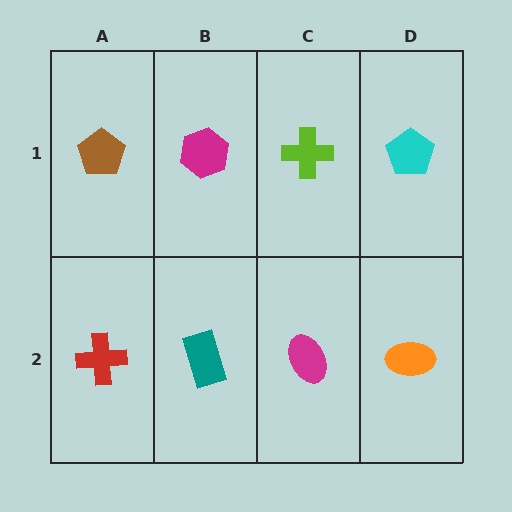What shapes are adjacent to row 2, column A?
A brown pentagon (row 1, column A), a teal rectangle (row 2, column B).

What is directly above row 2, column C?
A lime cross.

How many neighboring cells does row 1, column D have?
2.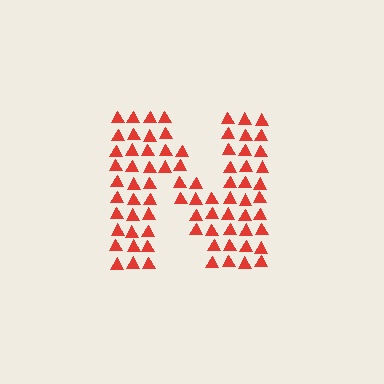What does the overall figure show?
The overall figure shows the letter N.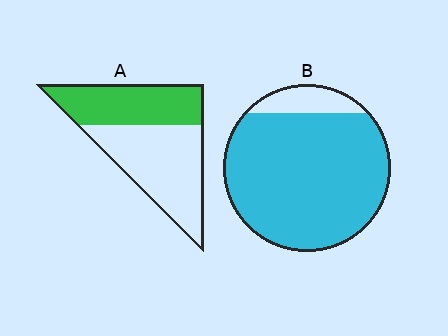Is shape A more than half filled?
No.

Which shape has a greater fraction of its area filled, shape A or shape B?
Shape B.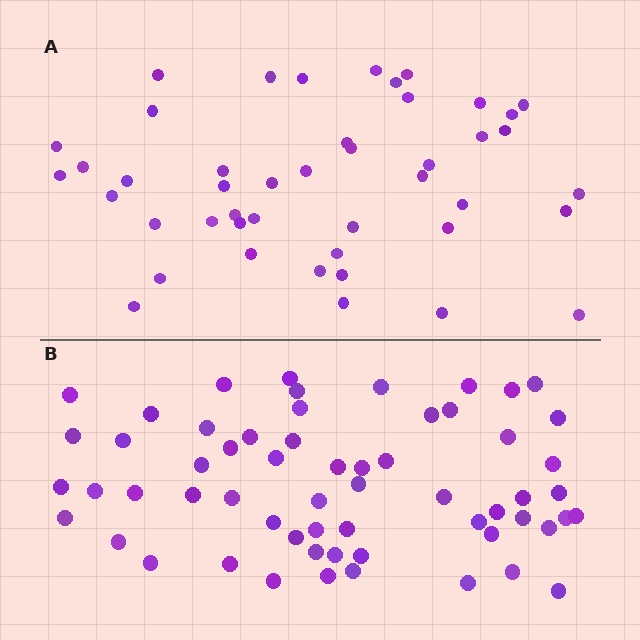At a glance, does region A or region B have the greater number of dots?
Region B (the bottom region) has more dots.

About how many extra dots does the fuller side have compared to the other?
Region B has approximately 15 more dots than region A.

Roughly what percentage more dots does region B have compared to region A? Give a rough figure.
About 35% more.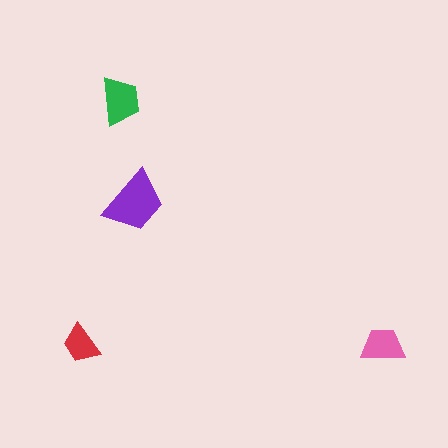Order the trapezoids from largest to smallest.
the purple one, the green one, the pink one, the red one.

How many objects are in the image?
There are 4 objects in the image.